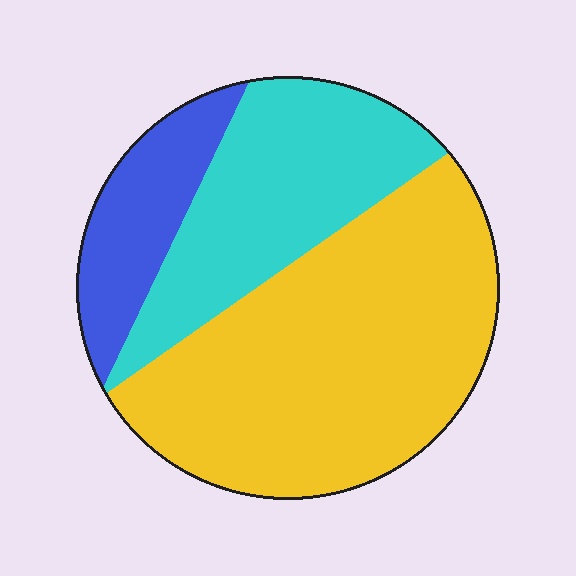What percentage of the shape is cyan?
Cyan covers about 30% of the shape.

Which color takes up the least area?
Blue, at roughly 15%.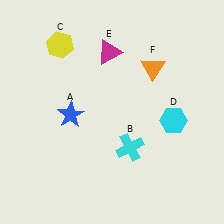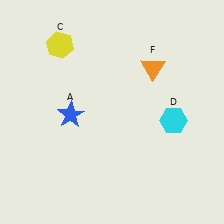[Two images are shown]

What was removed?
The cyan cross (B), the magenta triangle (E) were removed in Image 2.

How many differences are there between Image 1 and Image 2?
There are 2 differences between the two images.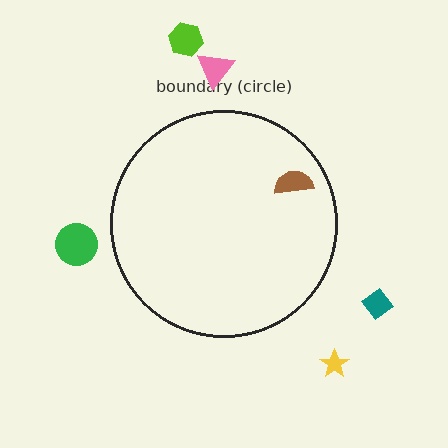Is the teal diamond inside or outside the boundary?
Outside.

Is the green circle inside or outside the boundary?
Outside.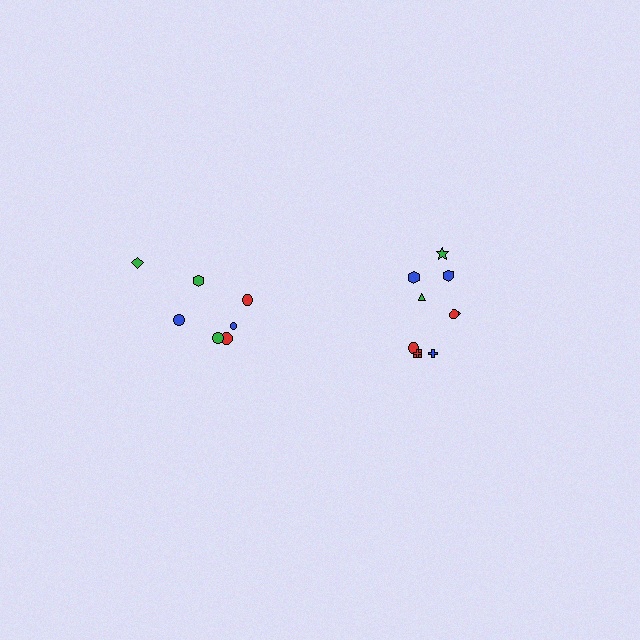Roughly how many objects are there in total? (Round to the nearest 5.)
Roughly 15 objects in total.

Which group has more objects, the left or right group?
The right group.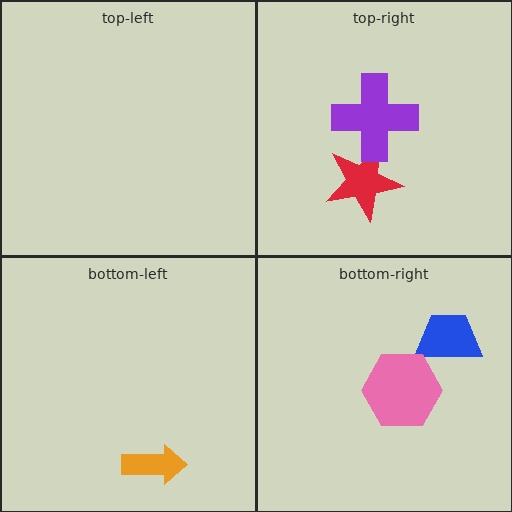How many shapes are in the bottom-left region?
1.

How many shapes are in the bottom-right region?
2.